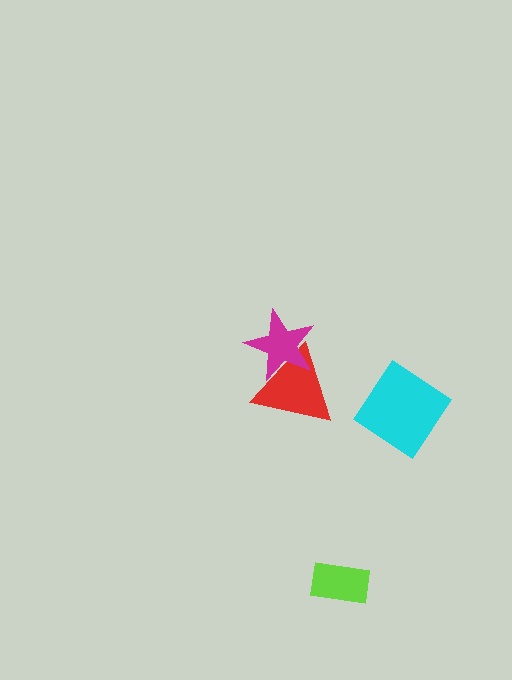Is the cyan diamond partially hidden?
No, no other shape covers it.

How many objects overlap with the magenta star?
1 object overlaps with the magenta star.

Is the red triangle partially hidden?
Yes, it is partially covered by another shape.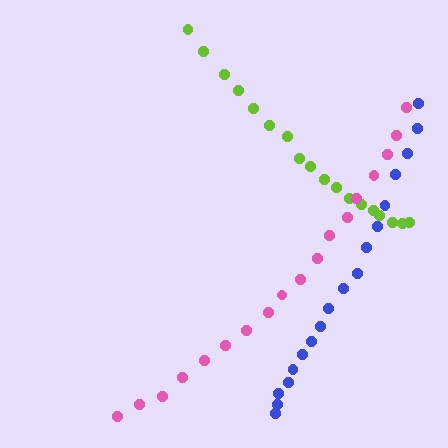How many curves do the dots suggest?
There are 3 distinct paths.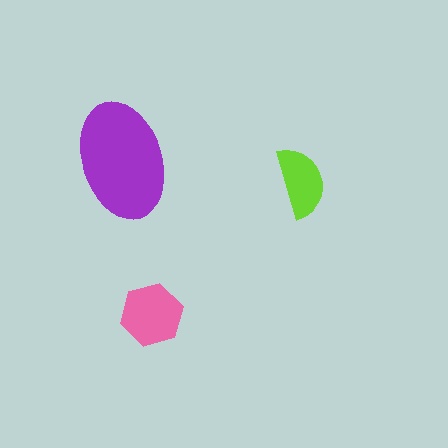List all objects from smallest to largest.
The lime semicircle, the pink hexagon, the purple ellipse.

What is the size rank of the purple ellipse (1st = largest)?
1st.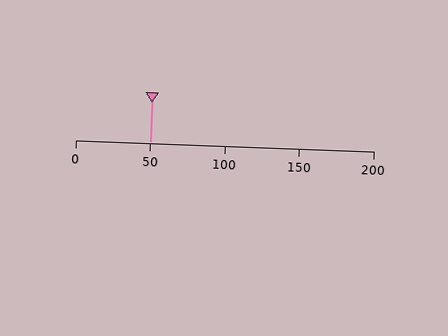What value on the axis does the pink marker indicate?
The marker indicates approximately 50.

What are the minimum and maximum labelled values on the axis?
The axis runs from 0 to 200.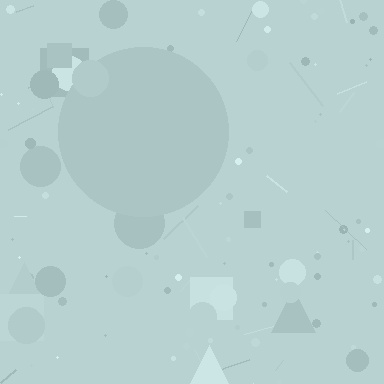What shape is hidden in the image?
A circle is hidden in the image.